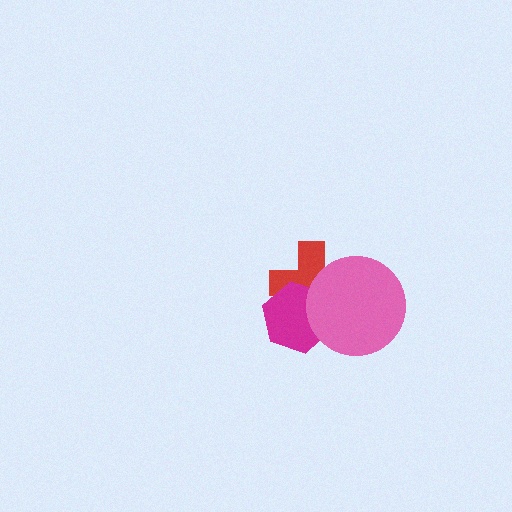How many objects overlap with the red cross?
2 objects overlap with the red cross.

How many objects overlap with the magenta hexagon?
2 objects overlap with the magenta hexagon.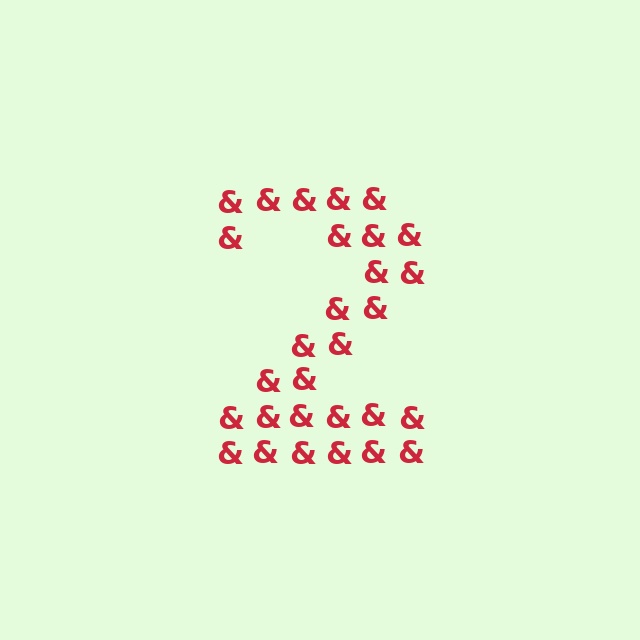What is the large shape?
The large shape is the digit 2.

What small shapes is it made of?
It is made of small ampersands.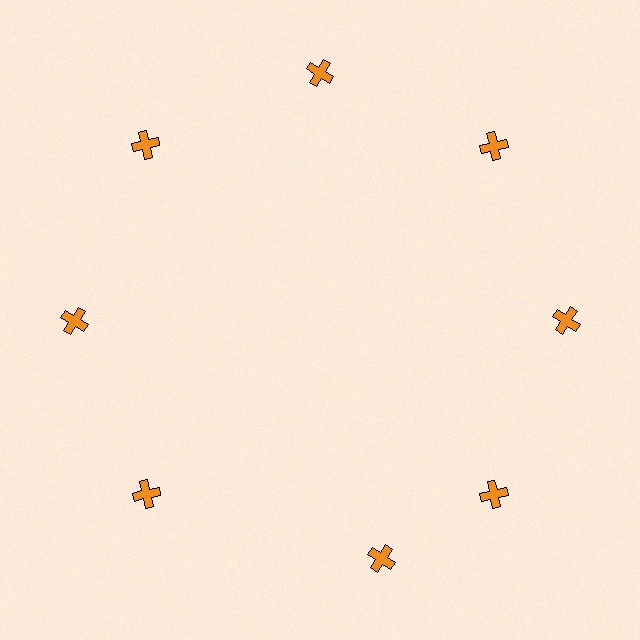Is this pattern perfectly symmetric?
No. The 8 orange crosses are arranged in a ring, but one element near the 6 o'clock position is rotated out of alignment along the ring, breaking the 8-fold rotational symmetry.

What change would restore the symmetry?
The symmetry would be restored by rotating it back into even spacing with its neighbors so that all 8 crosses sit at equal angles and equal distance from the center.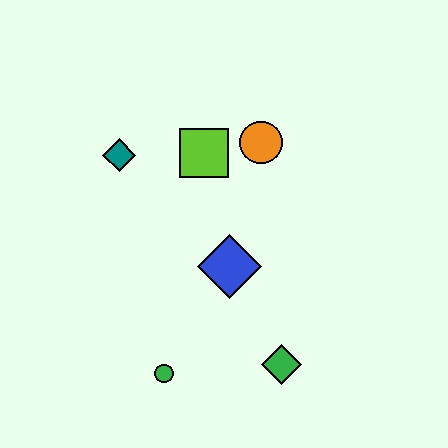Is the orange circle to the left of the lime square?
No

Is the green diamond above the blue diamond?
No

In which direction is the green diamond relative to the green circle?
The green diamond is to the right of the green circle.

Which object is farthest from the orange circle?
The green circle is farthest from the orange circle.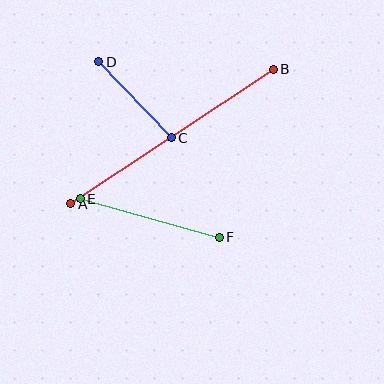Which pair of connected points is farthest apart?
Points A and B are farthest apart.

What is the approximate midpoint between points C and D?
The midpoint is at approximately (135, 100) pixels.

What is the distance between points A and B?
The distance is approximately 243 pixels.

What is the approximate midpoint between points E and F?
The midpoint is at approximately (150, 218) pixels.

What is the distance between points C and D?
The distance is approximately 105 pixels.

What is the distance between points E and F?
The distance is approximately 144 pixels.